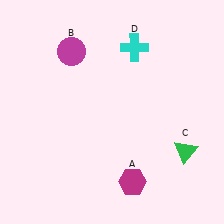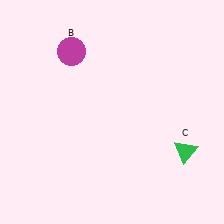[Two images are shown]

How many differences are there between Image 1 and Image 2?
There are 2 differences between the two images.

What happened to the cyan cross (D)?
The cyan cross (D) was removed in Image 2. It was in the top-right area of Image 1.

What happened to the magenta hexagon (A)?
The magenta hexagon (A) was removed in Image 2. It was in the bottom-right area of Image 1.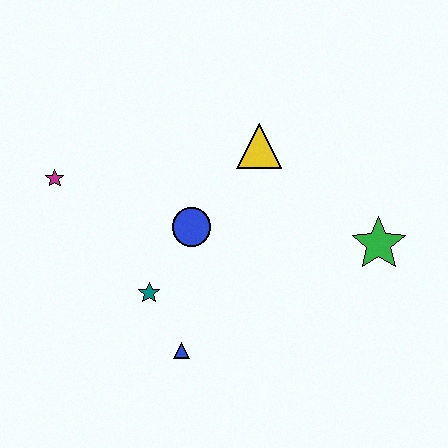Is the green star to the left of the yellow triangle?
No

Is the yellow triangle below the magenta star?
No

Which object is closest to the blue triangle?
The teal star is closest to the blue triangle.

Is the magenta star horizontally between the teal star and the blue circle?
No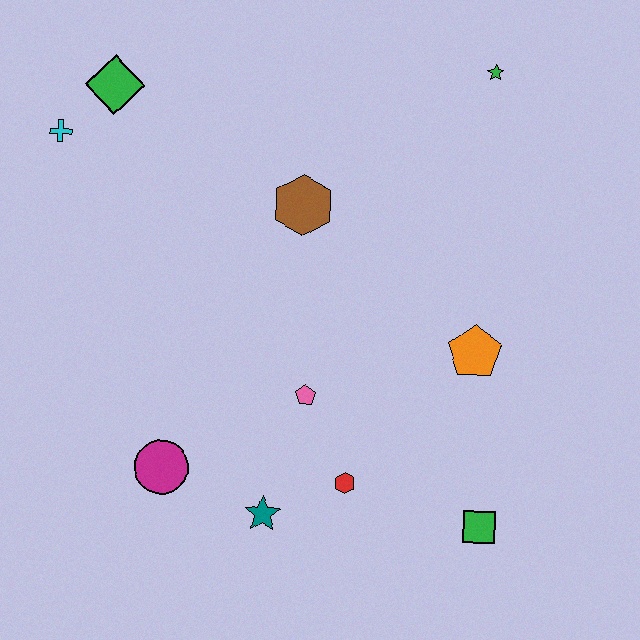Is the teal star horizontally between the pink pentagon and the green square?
No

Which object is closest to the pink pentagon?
The red hexagon is closest to the pink pentagon.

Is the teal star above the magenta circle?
No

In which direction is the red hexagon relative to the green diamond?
The red hexagon is below the green diamond.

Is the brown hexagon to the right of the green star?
No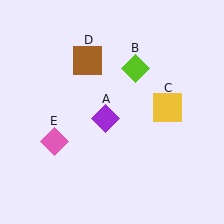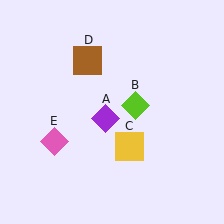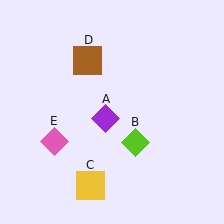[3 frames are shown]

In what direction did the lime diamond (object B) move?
The lime diamond (object B) moved down.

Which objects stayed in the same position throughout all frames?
Purple diamond (object A) and brown square (object D) and pink diamond (object E) remained stationary.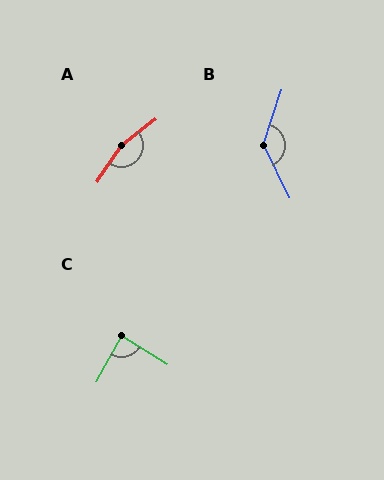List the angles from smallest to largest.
C (87°), B (135°), A (162°).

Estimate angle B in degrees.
Approximately 135 degrees.